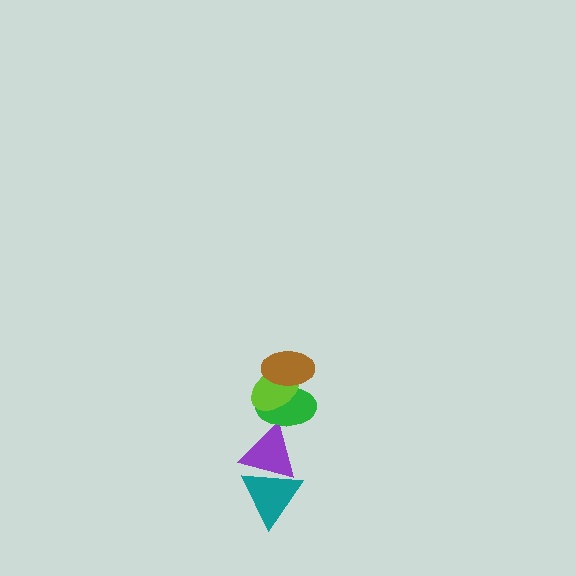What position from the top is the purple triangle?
The purple triangle is 4th from the top.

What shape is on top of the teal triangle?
The purple triangle is on top of the teal triangle.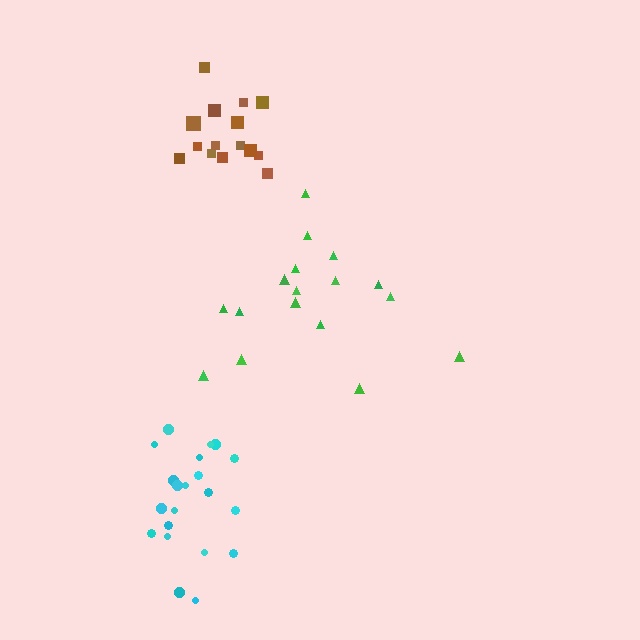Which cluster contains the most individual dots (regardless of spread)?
Cyan (21).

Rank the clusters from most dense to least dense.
brown, cyan, green.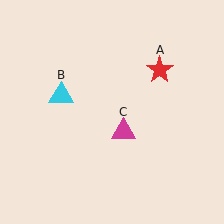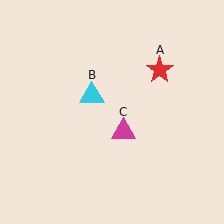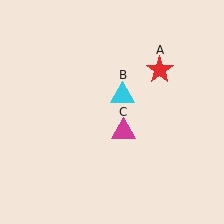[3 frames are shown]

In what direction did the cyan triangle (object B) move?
The cyan triangle (object B) moved right.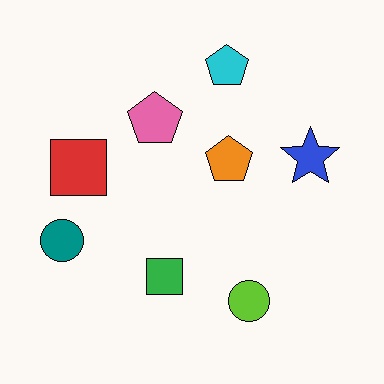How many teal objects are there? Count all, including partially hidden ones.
There is 1 teal object.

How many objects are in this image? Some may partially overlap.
There are 8 objects.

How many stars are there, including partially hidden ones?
There is 1 star.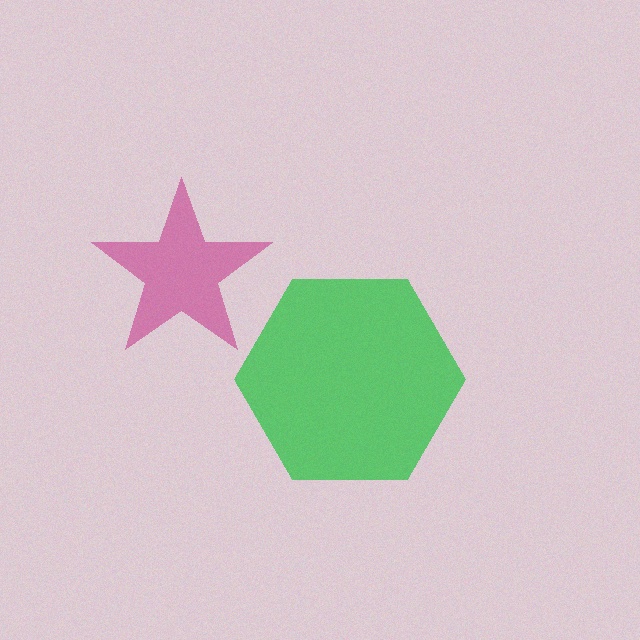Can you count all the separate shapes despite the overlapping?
Yes, there are 2 separate shapes.